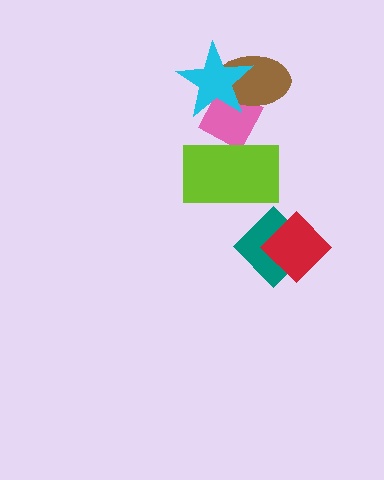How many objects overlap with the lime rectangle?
1 object overlaps with the lime rectangle.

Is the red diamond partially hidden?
No, no other shape covers it.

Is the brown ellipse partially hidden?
Yes, it is partially covered by another shape.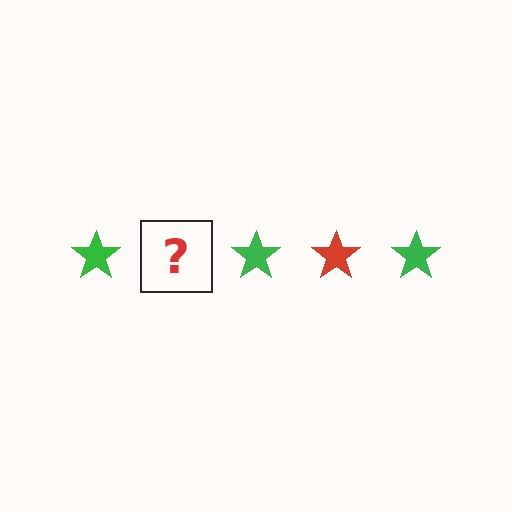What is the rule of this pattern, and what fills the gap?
The rule is that the pattern cycles through green, red stars. The gap should be filled with a red star.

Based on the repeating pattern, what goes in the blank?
The blank should be a red star.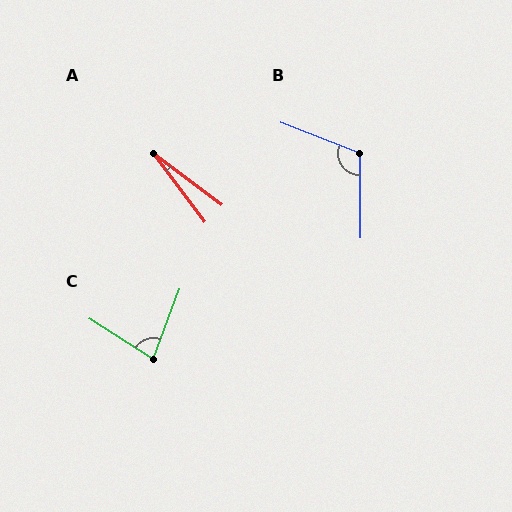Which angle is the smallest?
A, at approximately 16 degrees.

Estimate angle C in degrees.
Approximately 78 degrees.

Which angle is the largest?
B, at approximately 112 degrees.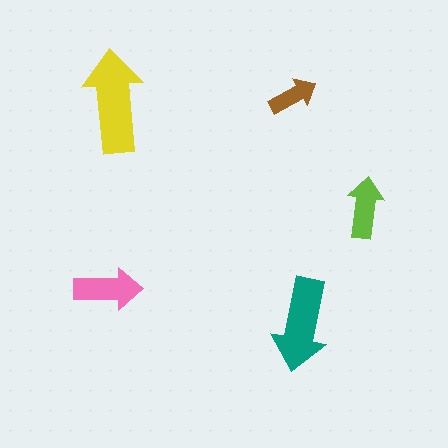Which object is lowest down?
The teal arrow is bottommost.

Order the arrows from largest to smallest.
the yellow one, the teal one, the pink one, the lime one, the brown one.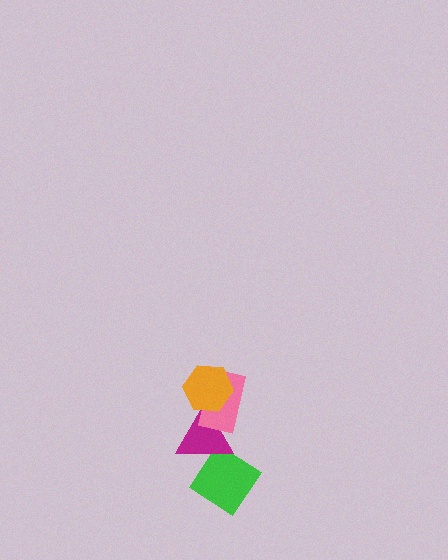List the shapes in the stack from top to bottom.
From top to bottom: the orange hexagon, the pink rectangle, the magenta triangle, the green diamond.